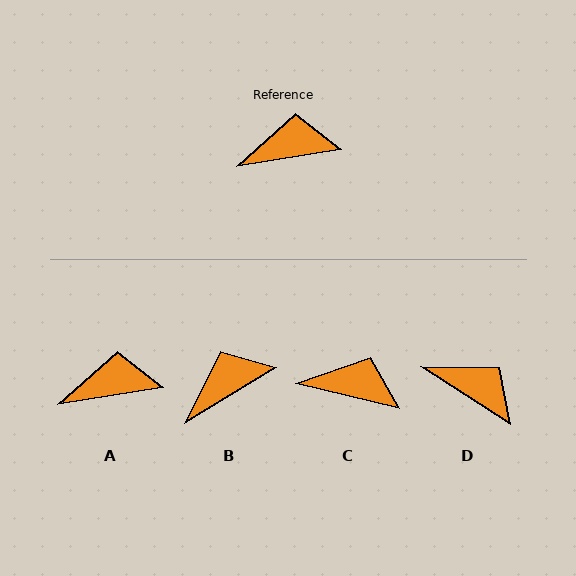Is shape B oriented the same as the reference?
No, it is off by about 22 degrees.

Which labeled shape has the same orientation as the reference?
A.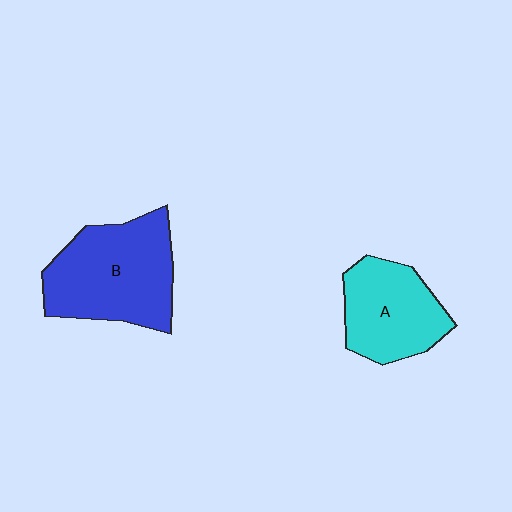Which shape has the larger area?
Shape B (blue).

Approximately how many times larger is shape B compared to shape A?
Approximately 1.4 times.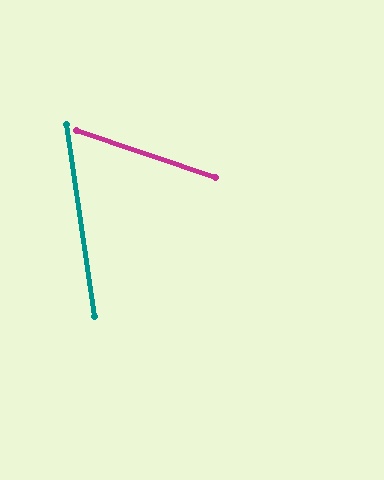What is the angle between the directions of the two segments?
Approximately 63 degrees.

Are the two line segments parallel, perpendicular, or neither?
Neither parallel nor perpendicular — they differ by about 63°.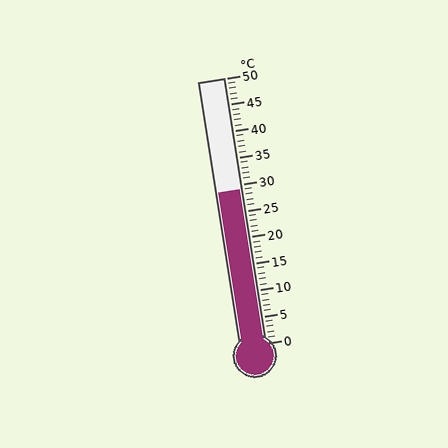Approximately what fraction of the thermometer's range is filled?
The thermometer is filled to approximately 60% of its range.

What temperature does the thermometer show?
The thermometer shows approximately 29°C.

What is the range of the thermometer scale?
The thermometer scale ranges from 0°C to 50°C.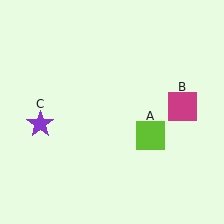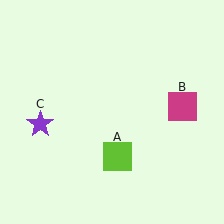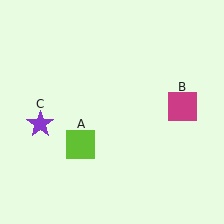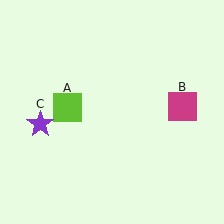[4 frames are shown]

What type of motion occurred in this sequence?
The lime square (object A) rotated clockwise around the center of the scene.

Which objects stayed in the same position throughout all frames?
Magenta square (object B) and purple star (object C) remained stationary.